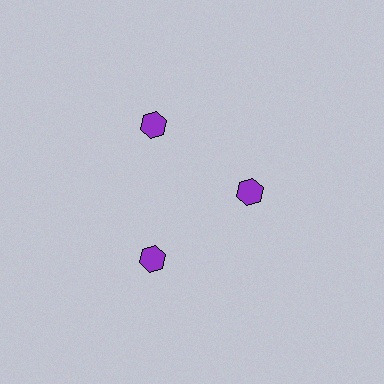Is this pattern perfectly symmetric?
No. The 3 purple hexagons are arranged in a ring, but one element near the 3 o'clock position is pulled inward toward the center, breaking the 3-fold rotational symmetry.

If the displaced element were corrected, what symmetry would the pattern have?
It would have 3-fold rotational symmetry — the pattern would map onto itself every 120 degrees.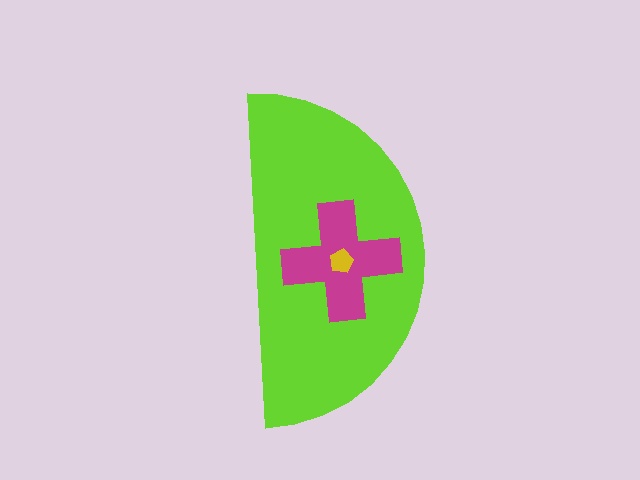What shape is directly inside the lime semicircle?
The magenta cross.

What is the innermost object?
The yellow pentagon.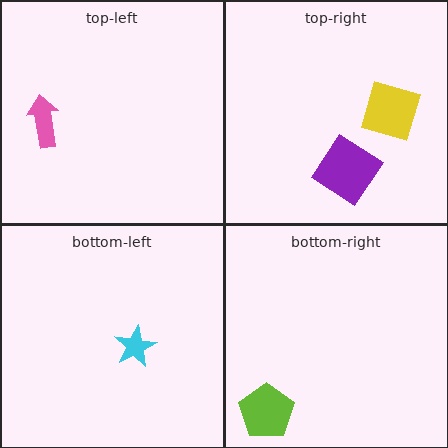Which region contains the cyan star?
The bottom-left region.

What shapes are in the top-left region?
The pink arrow.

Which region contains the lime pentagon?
The bottom-right region.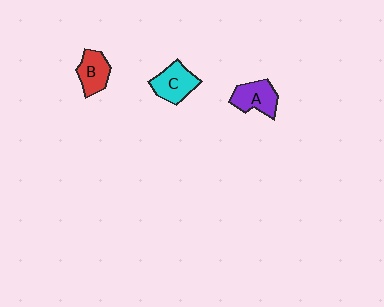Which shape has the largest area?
Shape C (cyan).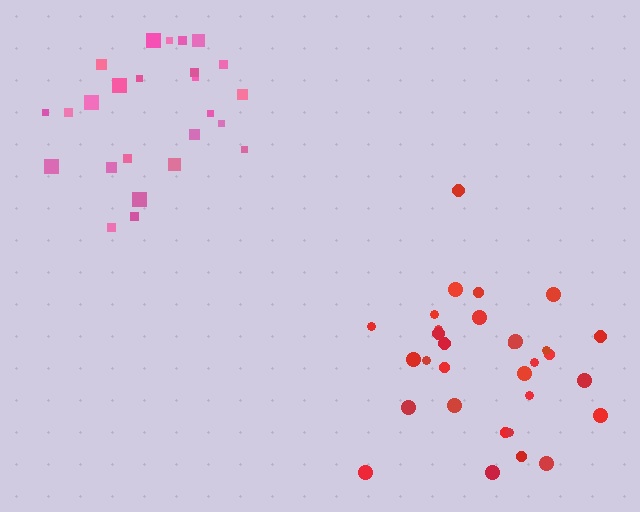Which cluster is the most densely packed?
Red.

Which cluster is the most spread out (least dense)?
Pink.